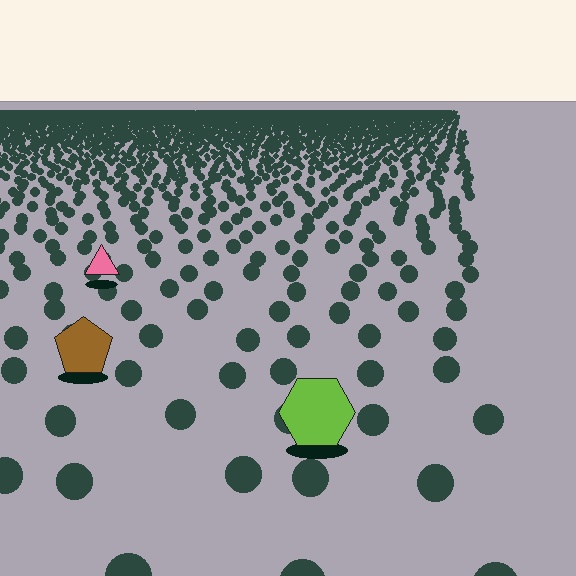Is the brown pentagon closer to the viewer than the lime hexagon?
No. The lime hexagon is closer — you can tell from the texture gradient: the ground texture is coarser near it.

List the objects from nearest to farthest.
From nearest to farthest: the lime hexagon, the brown pentagon, the pink triangle.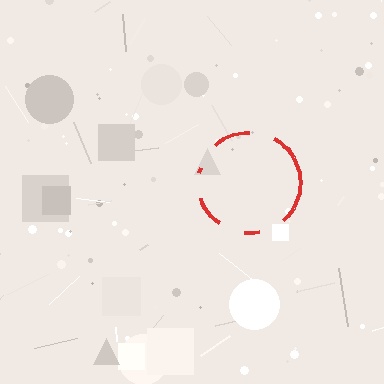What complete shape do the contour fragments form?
The contour fragments form a circle.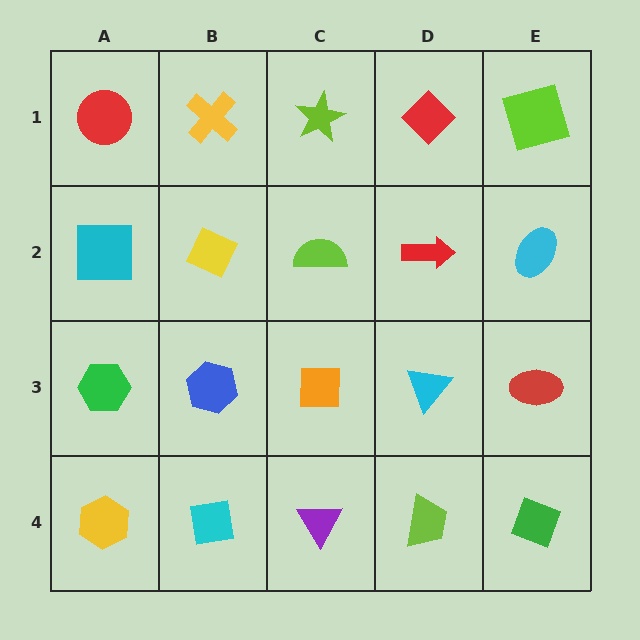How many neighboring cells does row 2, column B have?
4.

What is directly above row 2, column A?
A red circle.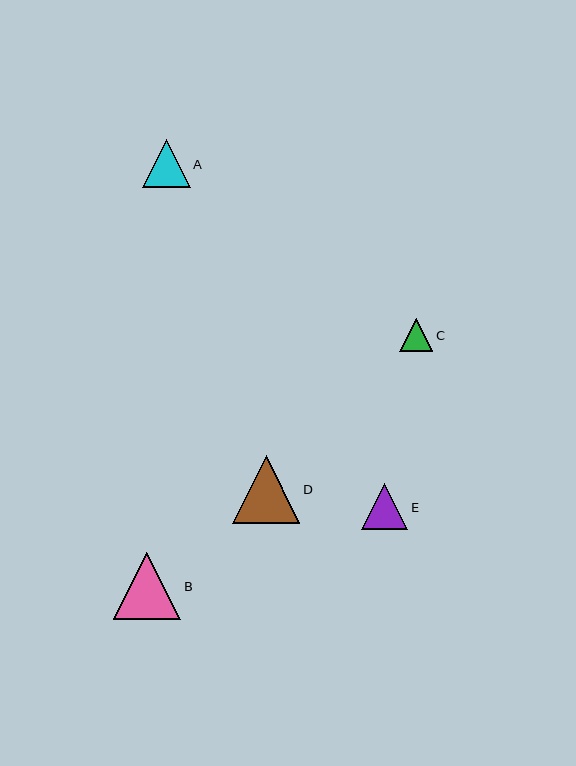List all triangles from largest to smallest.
From largest to smallest: B, D, A, E, C.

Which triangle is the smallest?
Triangle C is the smallest with a size of approximately 33 pixels.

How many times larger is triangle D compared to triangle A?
Triangle D is approximately 1.4 times the size of triangle A.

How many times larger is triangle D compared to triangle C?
Triangle D is approximately 2.0 times the size of triangle C.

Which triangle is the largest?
Triangle B is the largest with a size of approximately 67 pixels.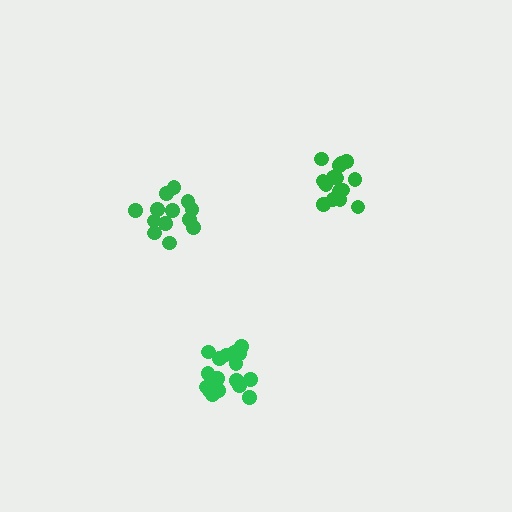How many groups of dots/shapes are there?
There are 3 groups.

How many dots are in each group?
Group 1: 17 dots, Group 2: 13 dots, Group 3: 16 dots (46 total).